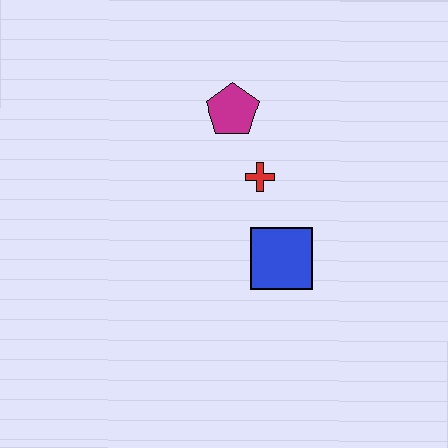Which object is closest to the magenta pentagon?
The red cross is closest to the magenta pentagon.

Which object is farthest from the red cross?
The blue square is farthest from the red cross.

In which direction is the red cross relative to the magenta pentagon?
The red cross is below the magenta pentagon.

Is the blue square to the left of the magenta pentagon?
No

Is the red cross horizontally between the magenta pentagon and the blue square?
Yes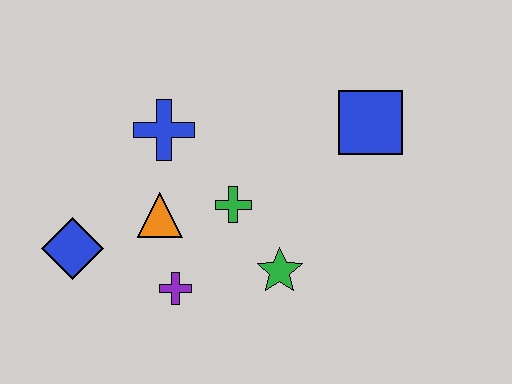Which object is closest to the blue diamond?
The orange triangle is closest to the blue diamond.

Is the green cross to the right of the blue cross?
Yes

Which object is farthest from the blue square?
The blue diamond is farthest from the blue square.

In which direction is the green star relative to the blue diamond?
The green star is to the right of the blue diamond.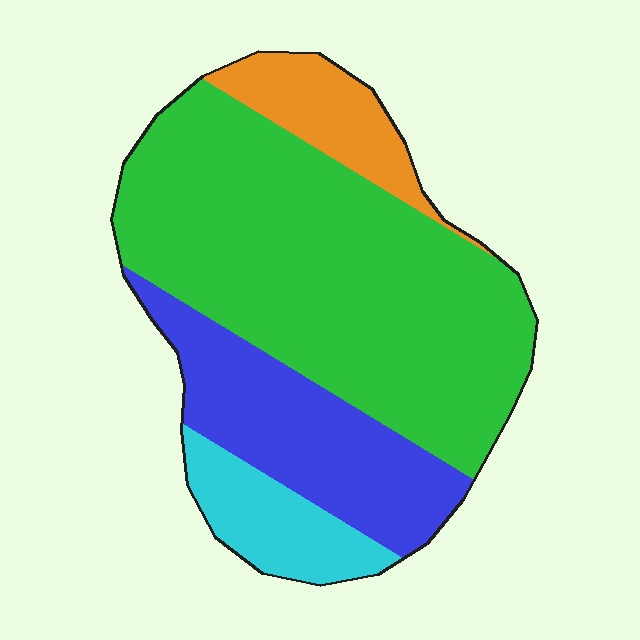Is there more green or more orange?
Green.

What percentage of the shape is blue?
Blue covers around 20% of the shape.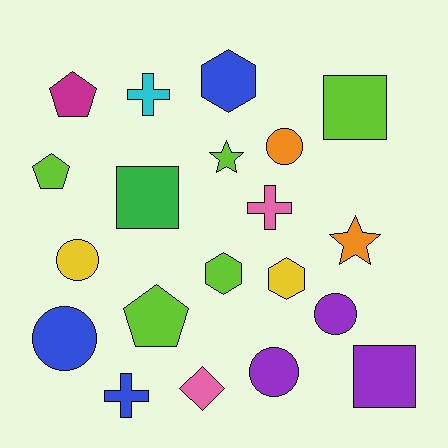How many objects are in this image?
There are 20 objects.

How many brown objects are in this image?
There are no brown objects.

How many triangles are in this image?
There are no triangles.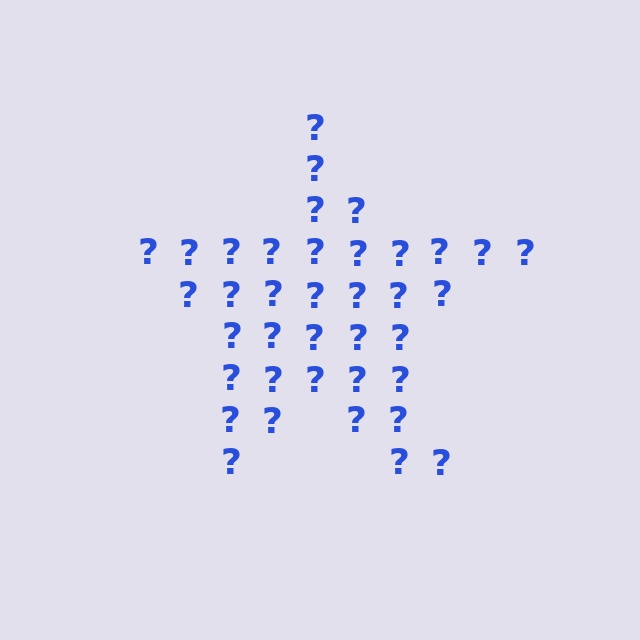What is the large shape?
The large shape is a star.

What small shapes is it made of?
It is made of small question marks.